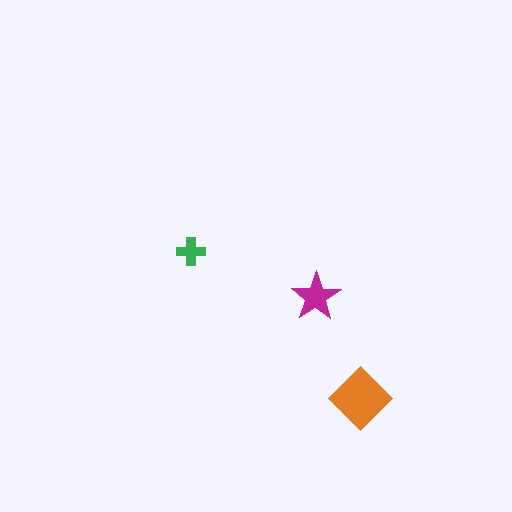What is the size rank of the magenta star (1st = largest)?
2nd.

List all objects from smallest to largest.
The green cross, the magenta star, the orange diamond.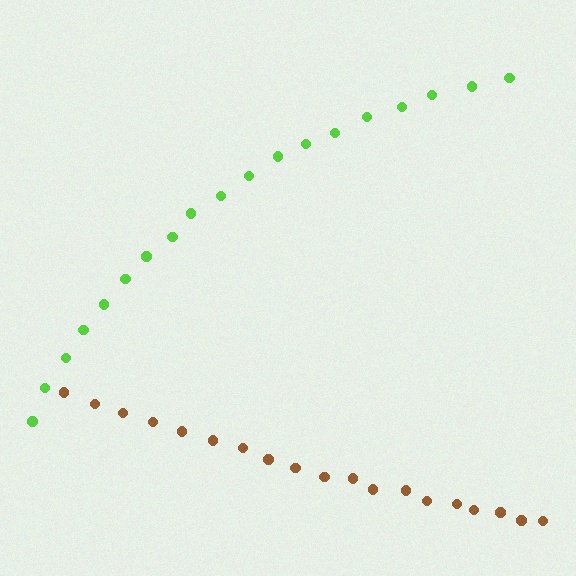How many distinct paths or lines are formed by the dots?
There are 2 distinct paths.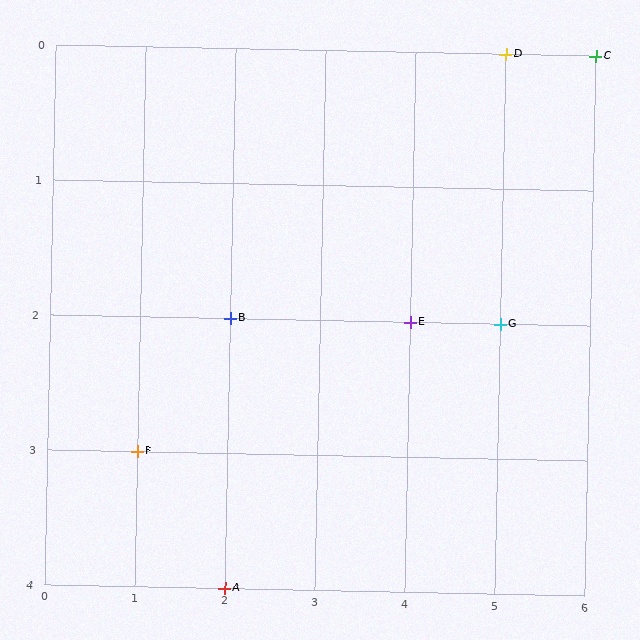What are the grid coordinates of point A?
Point A is at grid coordinates (2, 4).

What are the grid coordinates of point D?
Point D is at grid coordinates (5, 0).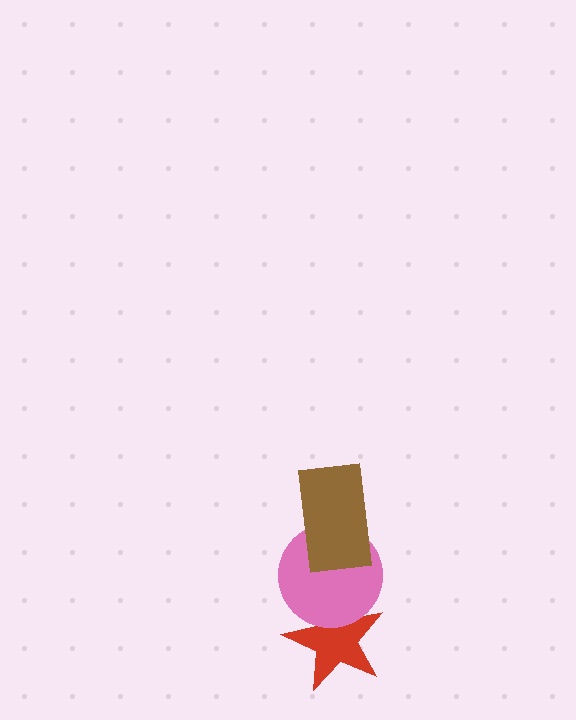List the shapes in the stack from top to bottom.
From top to bottom: the brown rectangle, the pink circle, the red star.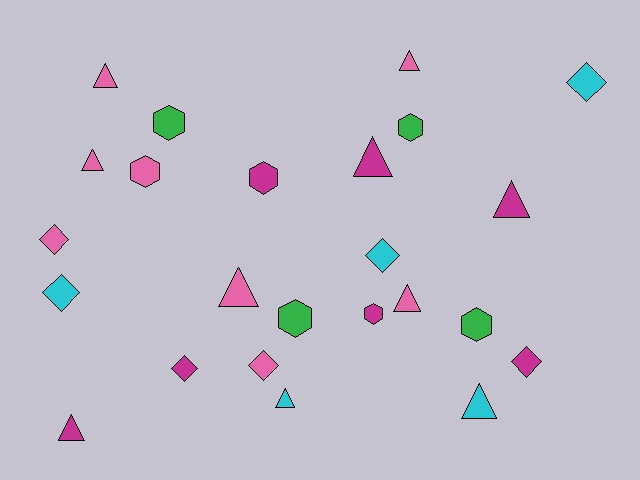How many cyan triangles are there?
There are 2 cyan triangles.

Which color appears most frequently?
Pink, with 8 objects.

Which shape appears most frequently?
Triangle, with 10 objects.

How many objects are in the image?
There are 24 objects.